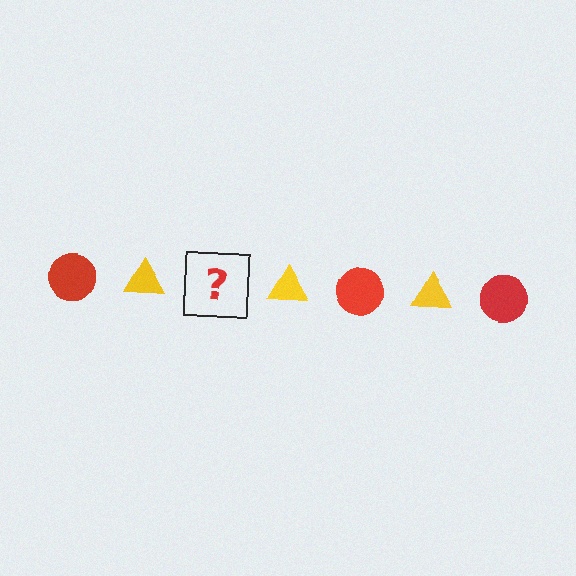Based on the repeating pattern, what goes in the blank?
The blank should be a red circle.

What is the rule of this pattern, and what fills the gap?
The rule is that the pattern alternates between red circle and yellow triangle. The gap should be filled with a red circle.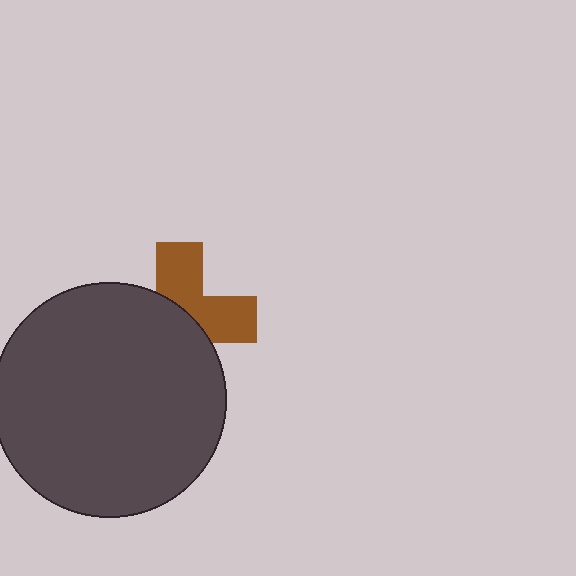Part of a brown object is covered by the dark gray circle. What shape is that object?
It is a cross.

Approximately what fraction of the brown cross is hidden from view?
Roughly 55% of the brown cross is hidden behind the dark gray circle.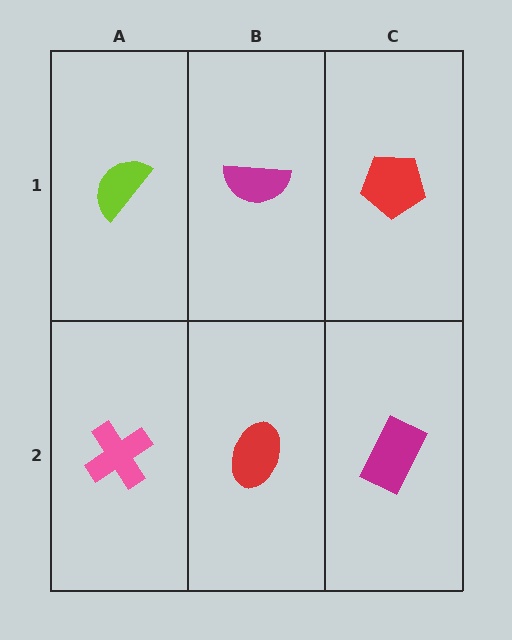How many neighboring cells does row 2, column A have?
2.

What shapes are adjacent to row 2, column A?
A lime semicircle (row 1, column A), a red ellipse (row 2, column B).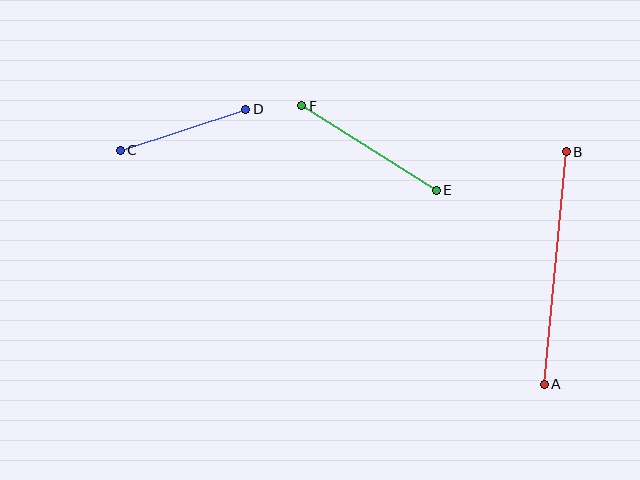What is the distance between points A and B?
The distance is approximately 234 pixels.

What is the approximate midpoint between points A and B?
The midpoint is at approximately (555, 268) pixels.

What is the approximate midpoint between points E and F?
The midpoint is at approximately (369, 148) pixels.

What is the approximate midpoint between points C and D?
The midpoint is at approximately (183, 130) pixels.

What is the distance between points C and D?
The distance is approximately 132 pixels.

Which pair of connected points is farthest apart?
Points A and B are farthest apart.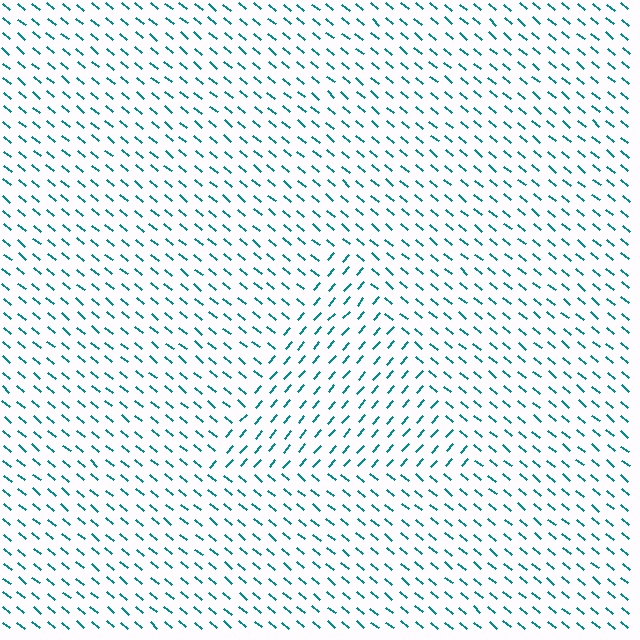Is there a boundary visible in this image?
Yes, there is a texture boundary formed by a change in line orientation.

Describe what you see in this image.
The image is filled with small teal line segments. A triangle region in the image has lines oriented differently from the surrounding lines, creating a visible texture boundary.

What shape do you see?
I see a triangle.